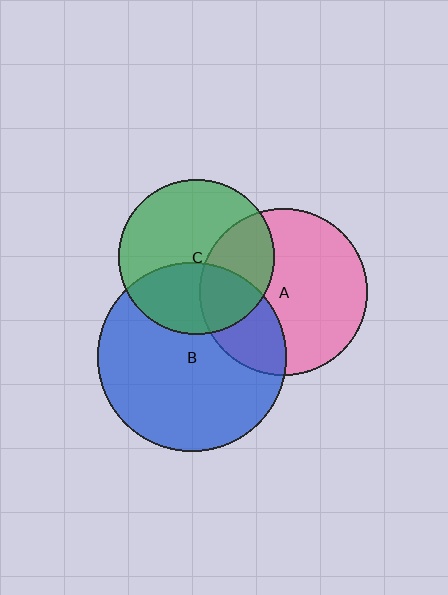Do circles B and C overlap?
Yes.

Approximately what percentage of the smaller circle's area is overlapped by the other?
Approximately 35%.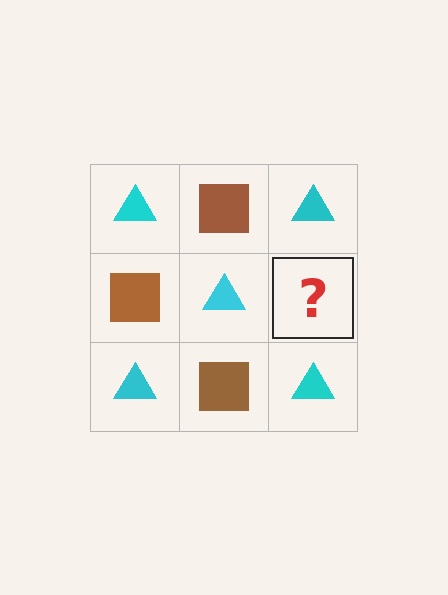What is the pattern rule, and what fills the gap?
The rule is that it alternates cyan triangle and brown square in a checkerboard pattern. The gap should be filled with a brown square.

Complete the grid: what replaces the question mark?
The question mark should be replaced with a brown square.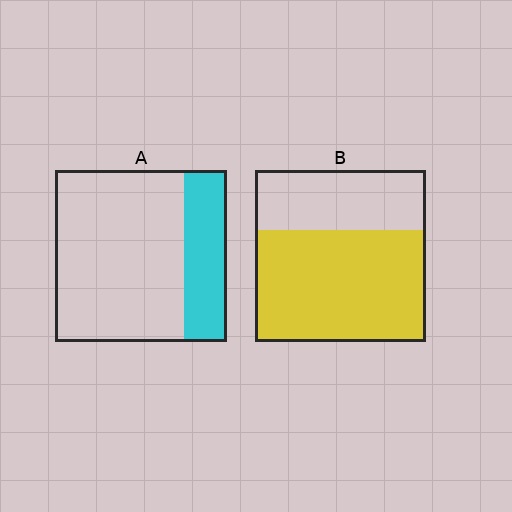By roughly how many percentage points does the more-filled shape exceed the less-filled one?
By roughly 40 percentage points (B over A).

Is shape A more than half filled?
No.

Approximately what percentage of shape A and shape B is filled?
A is approximately 25% and B is approximately 65%.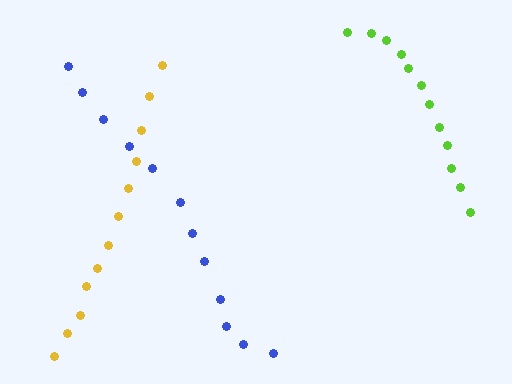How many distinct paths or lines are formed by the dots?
There are 3 distinct paths.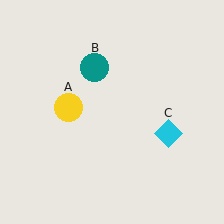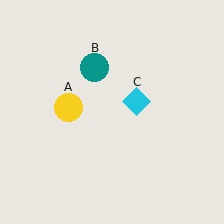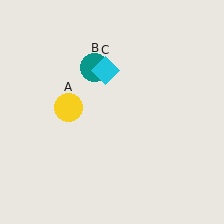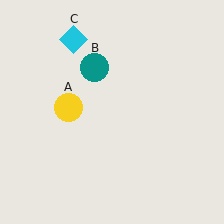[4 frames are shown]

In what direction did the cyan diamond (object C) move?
The cyan diamond (object C) moved up and to the left.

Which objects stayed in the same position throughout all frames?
Yellow circle (object A) and teal circle (object B) remained stationary.